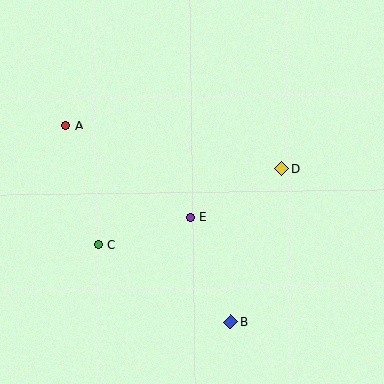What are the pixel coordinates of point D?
Point D is at (281, 169).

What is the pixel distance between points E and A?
The distance between E and A is 155 pixels.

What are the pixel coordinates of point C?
Point C is at (98, 245).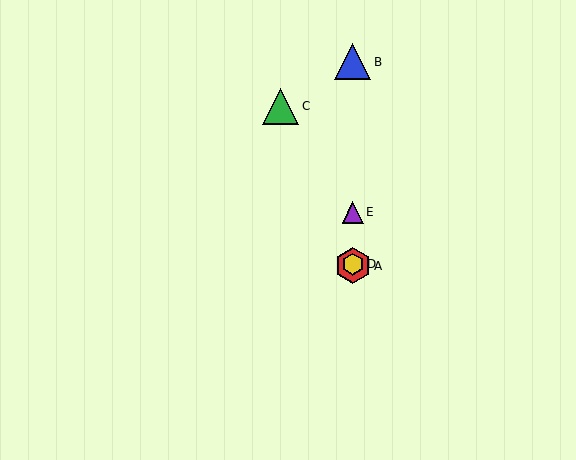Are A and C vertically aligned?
No, A is at x≈353 and C is at x≈281.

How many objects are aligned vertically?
4 objects (A, B, D, E) are aligned vertically.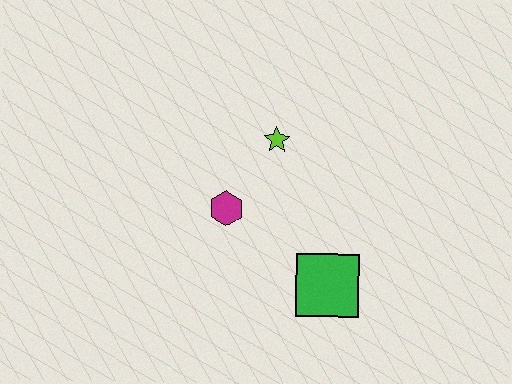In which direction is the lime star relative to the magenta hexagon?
The lime star is above the magenta hexagon.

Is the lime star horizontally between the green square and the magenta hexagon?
Yes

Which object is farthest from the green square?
The lime star is farthest from the green square.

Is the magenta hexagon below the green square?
No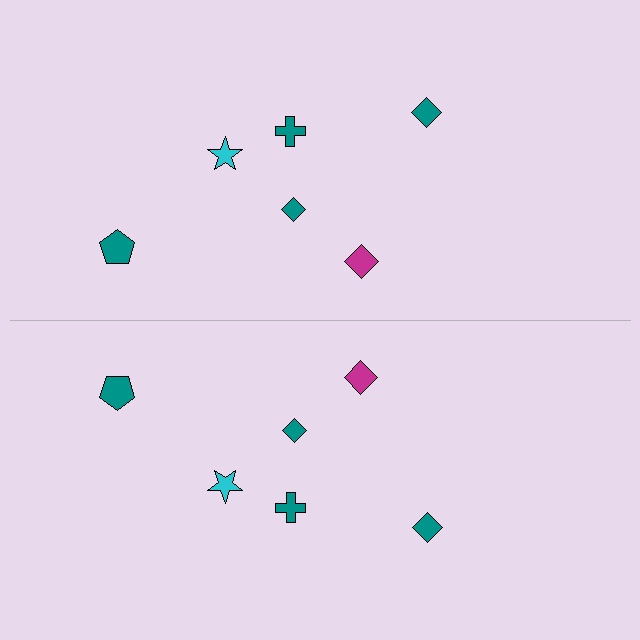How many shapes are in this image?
There are 12 shapes in this image.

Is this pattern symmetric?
Yes, this pattern has bilateral (reflection) symmetry.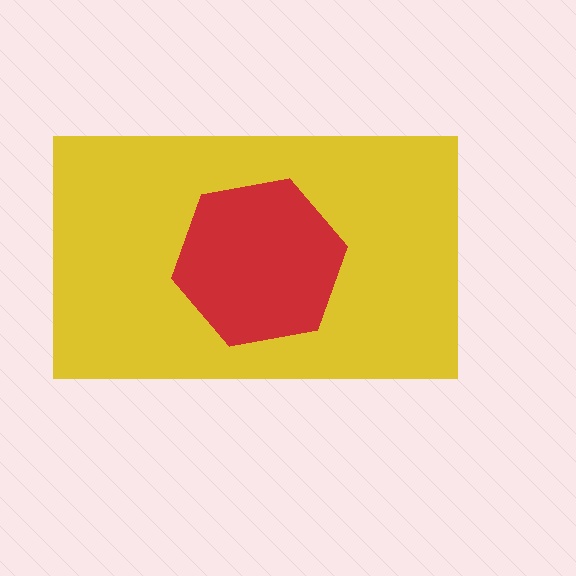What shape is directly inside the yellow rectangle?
The red hexagon.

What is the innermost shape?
The red hexagon.